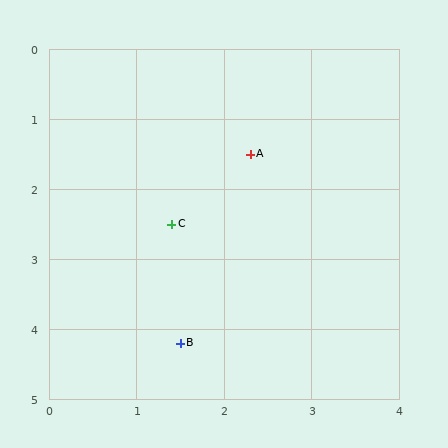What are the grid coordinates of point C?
Point C is at approximately (1.4, 2.5).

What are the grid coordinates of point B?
Point B is at approximately (1.5, 4.2).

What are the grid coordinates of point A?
Point A is at approximately (2.3, 1.5).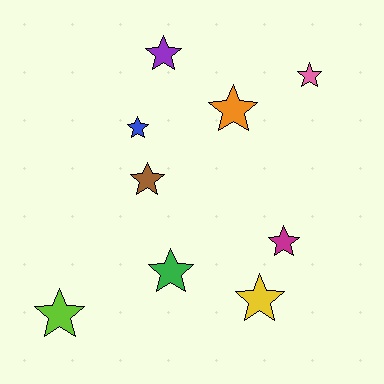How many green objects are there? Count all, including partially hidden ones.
There is 1 green object.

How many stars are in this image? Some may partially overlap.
There are 9 stars.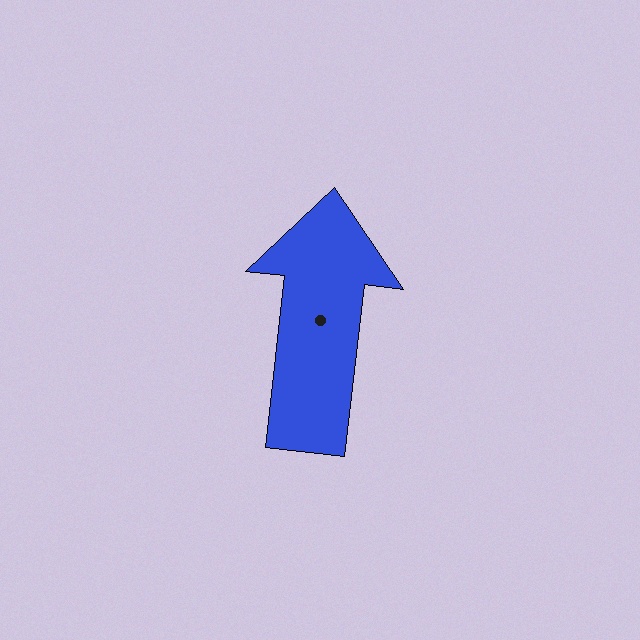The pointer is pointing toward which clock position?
Roughly 12 o'clock.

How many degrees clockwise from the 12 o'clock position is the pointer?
Approximately 6 degrees.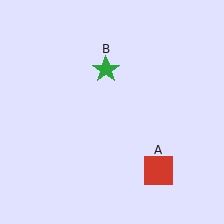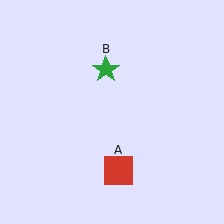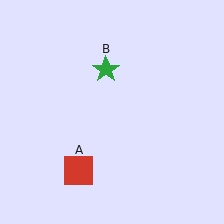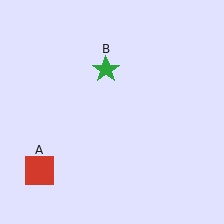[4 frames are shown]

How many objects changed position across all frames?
1 object changed position: red square (object A).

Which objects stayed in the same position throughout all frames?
Green star (object B) remained stationary.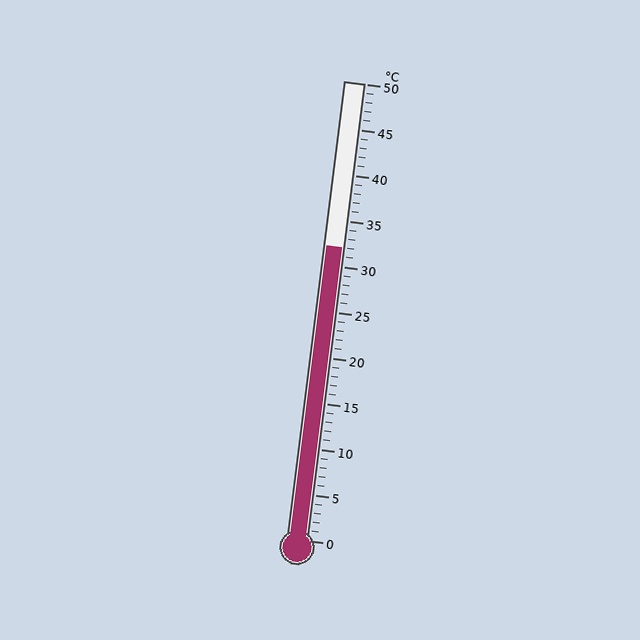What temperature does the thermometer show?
The thermometer shows approximately 32°C.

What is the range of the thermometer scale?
The thermometer scale ranges from 0°C to 50°C.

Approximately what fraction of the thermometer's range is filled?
The thermometer is filled to approximately 65% of its range.